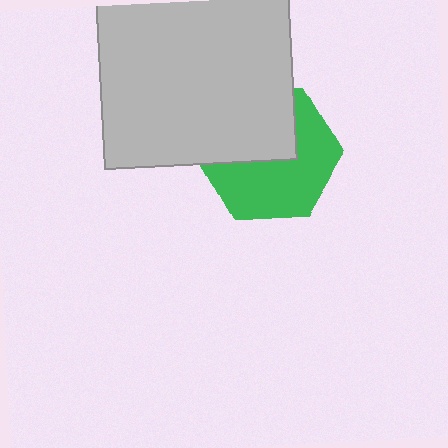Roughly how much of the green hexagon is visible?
About half of it is visible (roughly 57%).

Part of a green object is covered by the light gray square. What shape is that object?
It is a hexagon.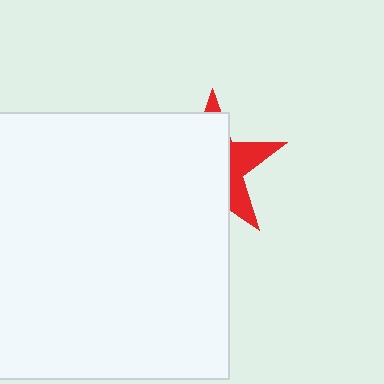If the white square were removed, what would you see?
You would see the complete red star.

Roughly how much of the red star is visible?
A small part of it is visible (roughly 32%).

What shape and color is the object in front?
The object in front is a white square.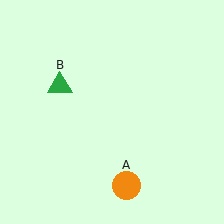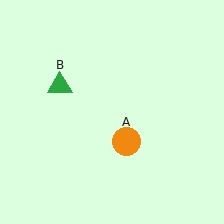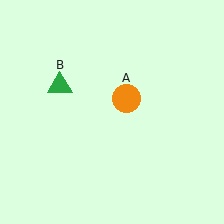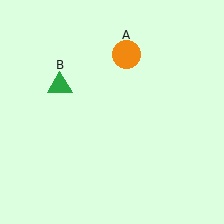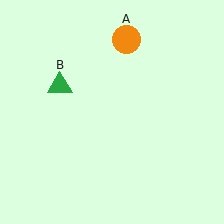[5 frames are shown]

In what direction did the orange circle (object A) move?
The orange circle (object A) moved up.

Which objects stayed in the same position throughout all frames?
Green triangle (object B) remained stationary.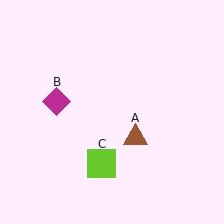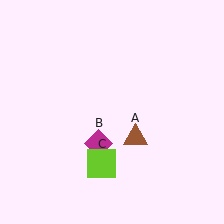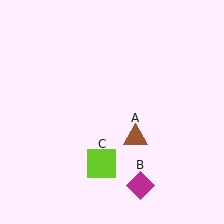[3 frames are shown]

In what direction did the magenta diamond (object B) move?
The magenta diamond (object B) moved down and to the right.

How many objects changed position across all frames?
1 object changed position: magenta diamond (object B).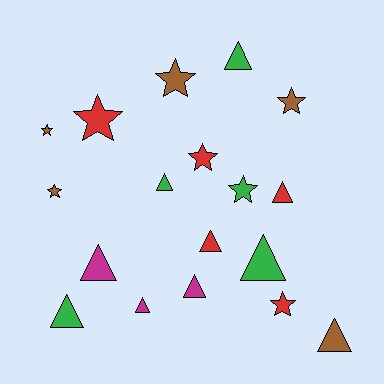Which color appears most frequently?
Red, with 5 objects.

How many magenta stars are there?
There are no magenta stars.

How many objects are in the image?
There are 18 objects.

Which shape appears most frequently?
Triangle, with 10 objects.